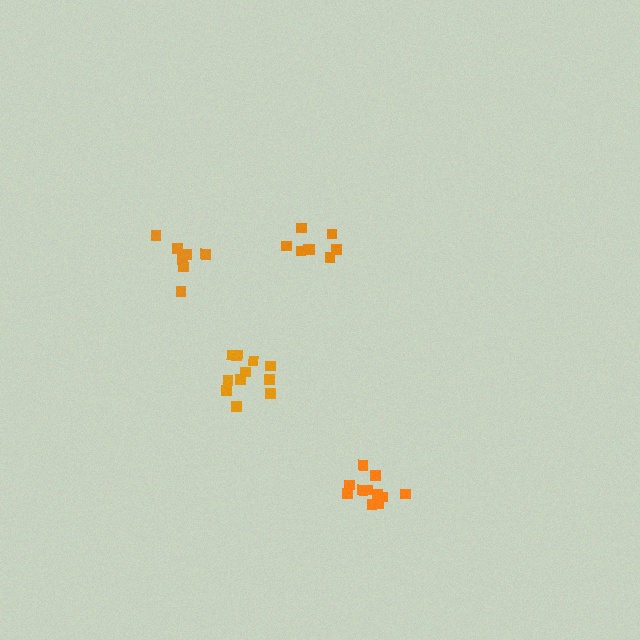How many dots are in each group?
Group 1: 7 dots, Group 2: 12 dots, Group 3: 11 dots, Group 4: 8 dots (38 total).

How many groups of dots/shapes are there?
There are 4 groups.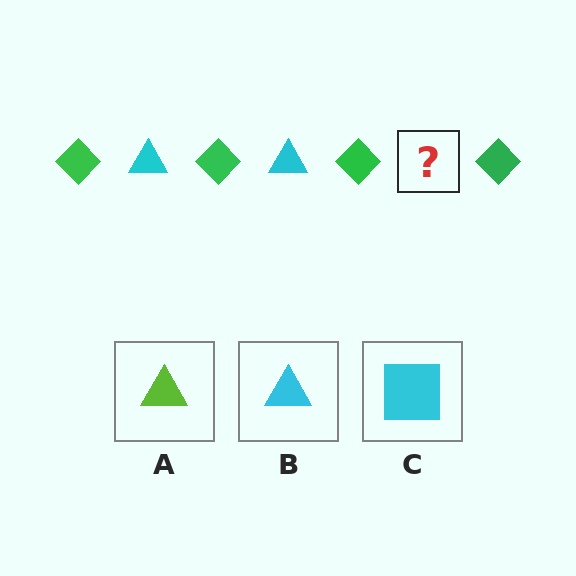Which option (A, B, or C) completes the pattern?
B.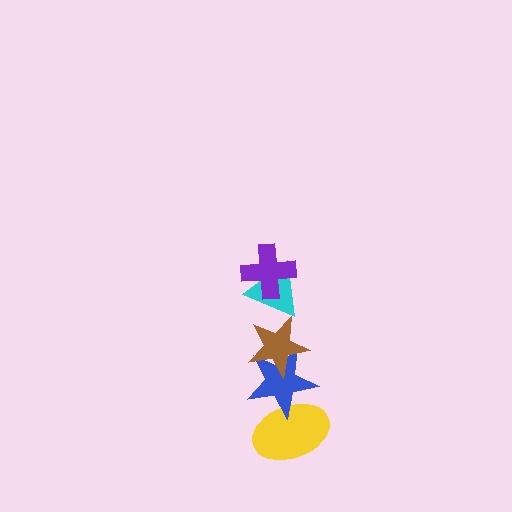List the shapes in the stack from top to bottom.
From top to bottom: the purple cross, the cyan triangle, the brown star, the blue star, the yellow ellipse.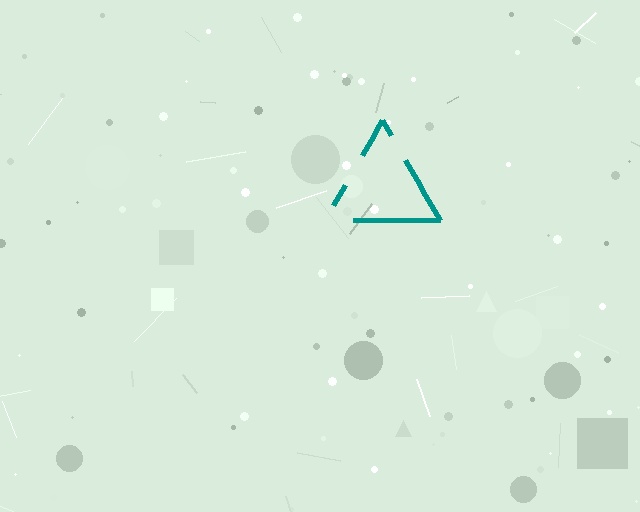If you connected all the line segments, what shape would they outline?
They would outline a triangle.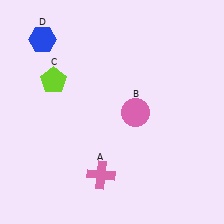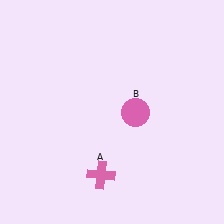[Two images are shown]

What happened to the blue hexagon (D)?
The blue hexagon (D) was removed in Image 2. It was in the top-left area of Image 1.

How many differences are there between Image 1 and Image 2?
There are 2 differences between the two images.